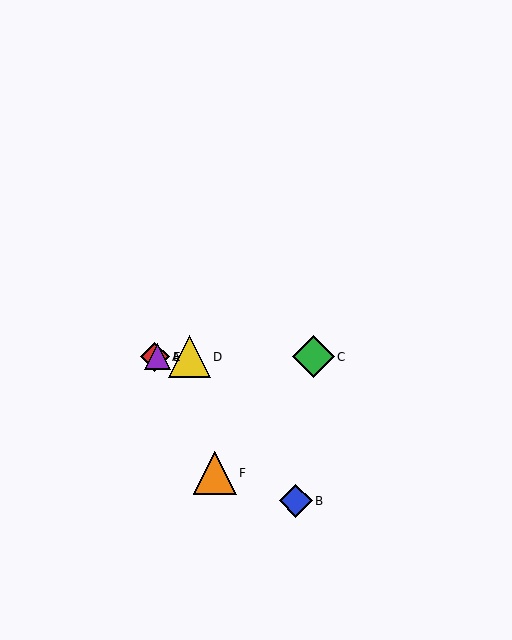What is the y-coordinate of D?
Object D is at y≈357.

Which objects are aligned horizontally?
Objects A, C, D, E are aligned horizontally.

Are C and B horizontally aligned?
No, C is at y≈357 and B is at y≈501.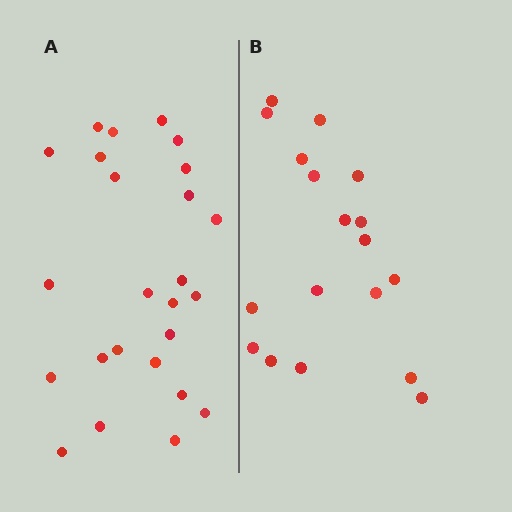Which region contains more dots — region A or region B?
Region A (the left region) has more dots.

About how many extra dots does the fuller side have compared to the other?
Region A has roughly 8 or so more dots than region B.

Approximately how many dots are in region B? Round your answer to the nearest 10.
About 20 dots. (The exact count is 18, which rounds to 20.)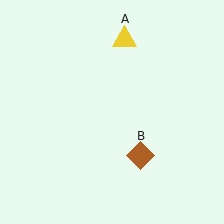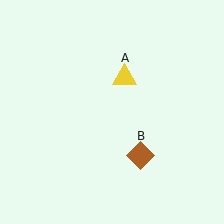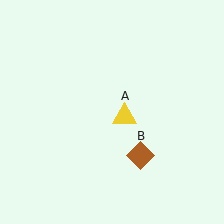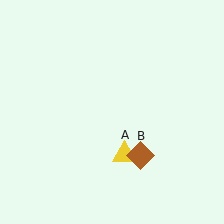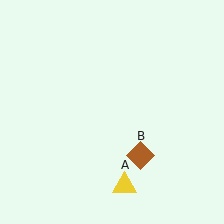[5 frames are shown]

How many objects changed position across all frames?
1 object changed position: yellow triangle (object A).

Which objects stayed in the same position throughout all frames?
Brown diamond (object B) remained stationary.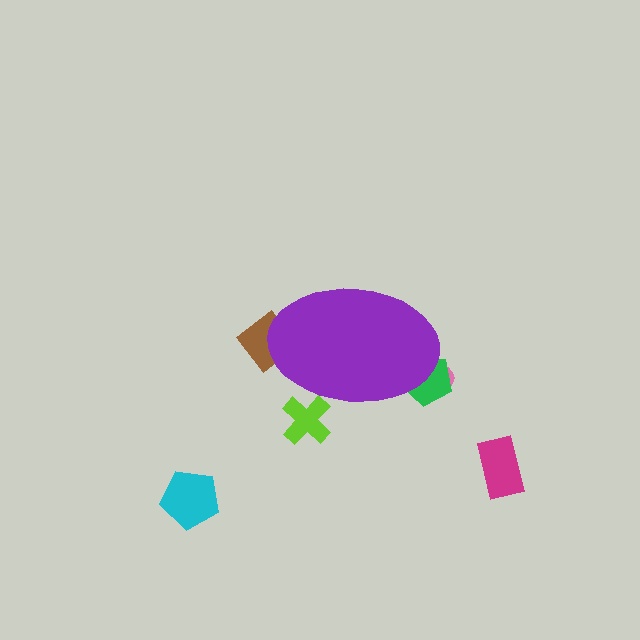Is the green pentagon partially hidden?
Yes, the green pentagon is partially hidden behind the purple ellipse.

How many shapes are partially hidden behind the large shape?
4 shapes are partially hidden.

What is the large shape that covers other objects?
A purple ellipse.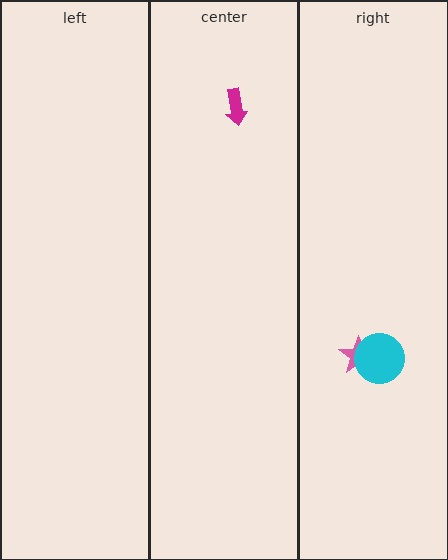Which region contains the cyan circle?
The right region.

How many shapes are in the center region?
1.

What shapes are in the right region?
The pink star, the cyan circle.